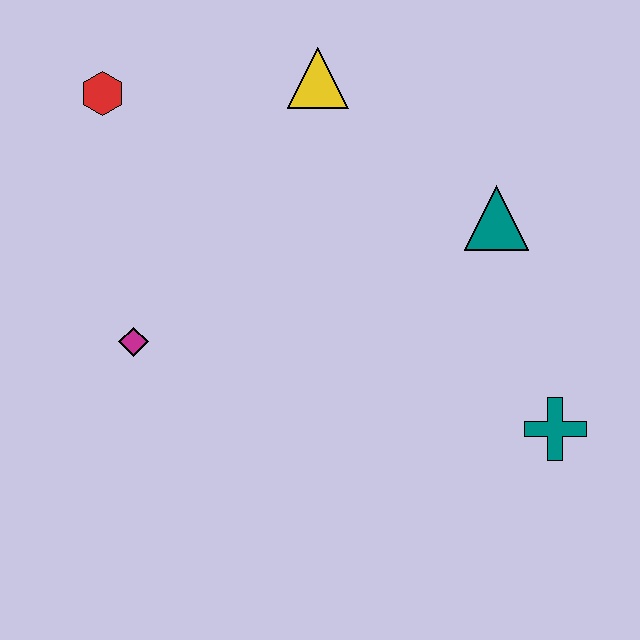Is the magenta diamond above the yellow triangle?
No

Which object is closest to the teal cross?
The teal triangle is closest to the teal cross.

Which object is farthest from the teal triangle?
The red hexagon is farthest from the teal triangle.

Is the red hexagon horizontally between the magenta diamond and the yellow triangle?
No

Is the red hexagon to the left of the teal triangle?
Yes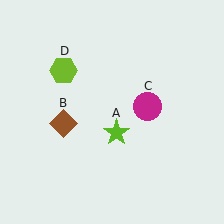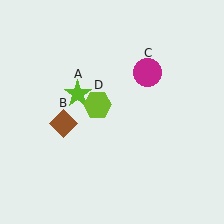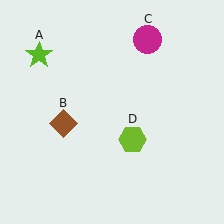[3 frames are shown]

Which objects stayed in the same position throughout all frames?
Brown diamond (object B) remained stationary.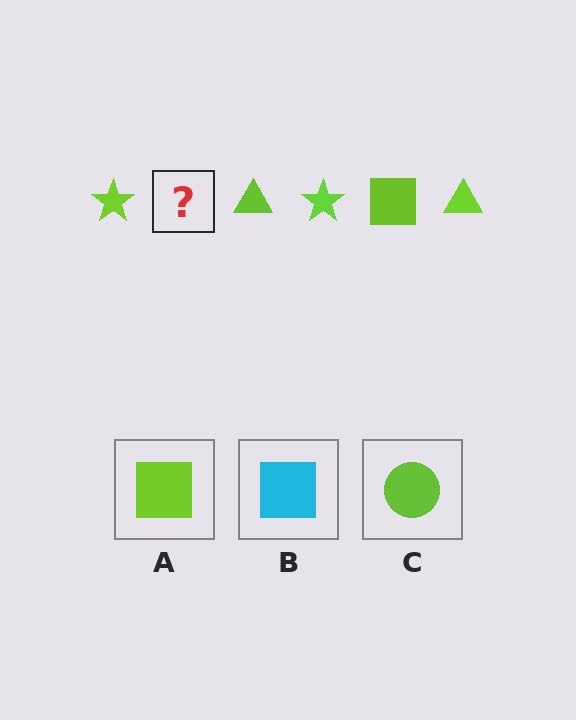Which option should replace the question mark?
Option A.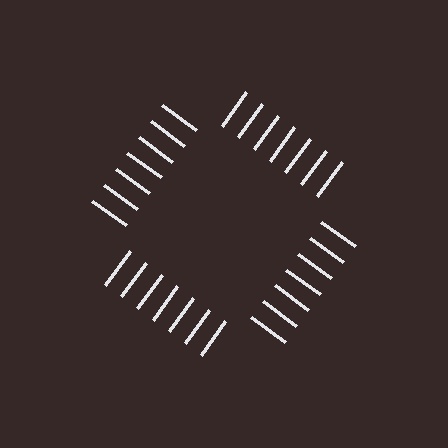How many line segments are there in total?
28 — 7 along each of the 4 edges.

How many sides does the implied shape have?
4 sides — the line-ends trace a square.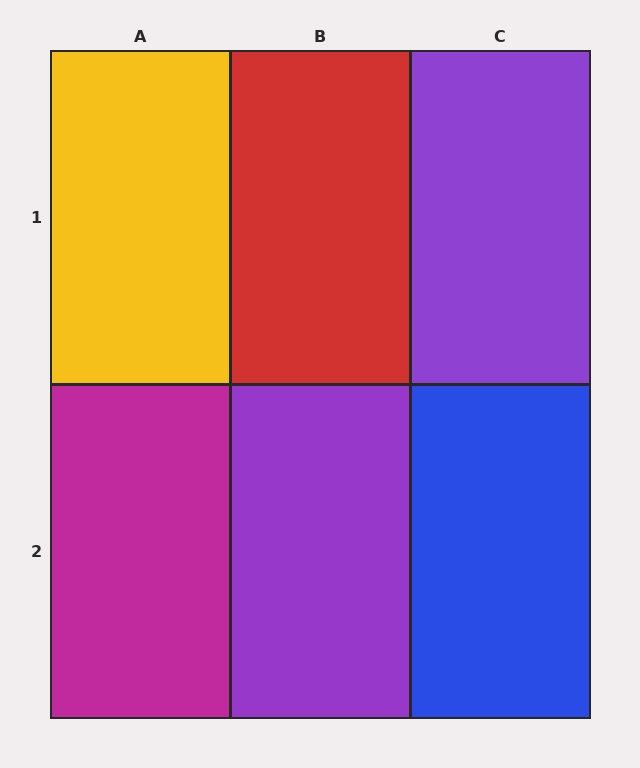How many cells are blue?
1 cell is blue.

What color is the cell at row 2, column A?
Magenta.